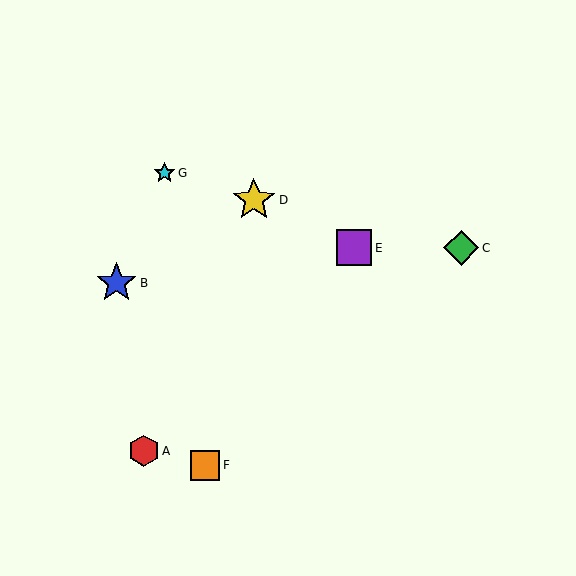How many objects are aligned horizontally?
2 objects (C, E) are aligned horizontally.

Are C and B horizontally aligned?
No, C is at y≈248 and B is at y≈283.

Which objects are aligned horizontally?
Objects C, E are aligned horizontally.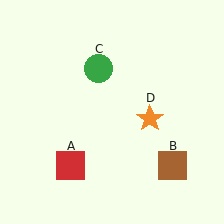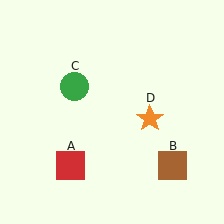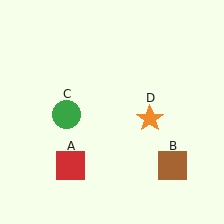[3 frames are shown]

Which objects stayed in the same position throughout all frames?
Red square (object A) and brown square (object B) and orange star (object D) remained stationary.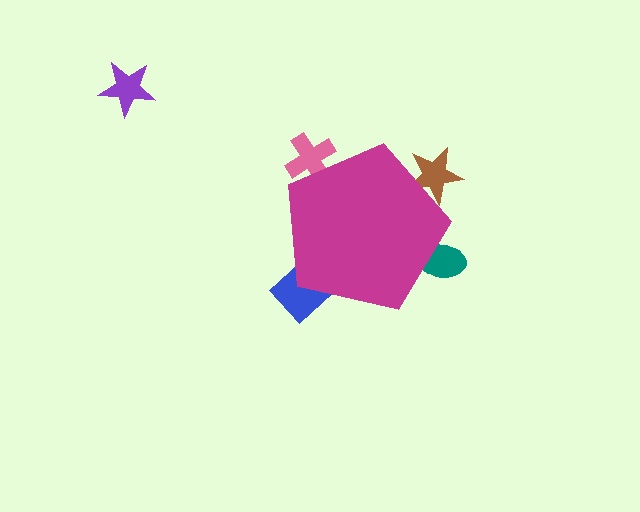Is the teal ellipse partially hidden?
Yes, the teal ellipse is partially hidden behind the magenta pentagon.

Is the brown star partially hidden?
Yes, the brown star is partially hidden behind the magenta pentagon.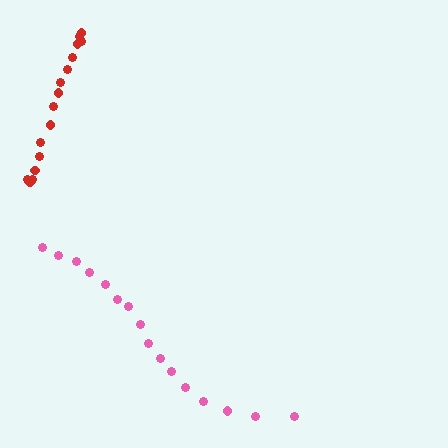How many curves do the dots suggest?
There are 2 distinct paths.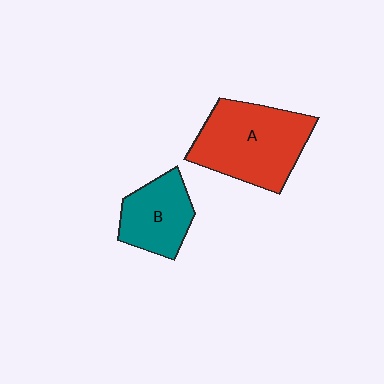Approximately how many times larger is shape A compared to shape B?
Approximately 1.7 times.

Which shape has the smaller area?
Shape B (teal).